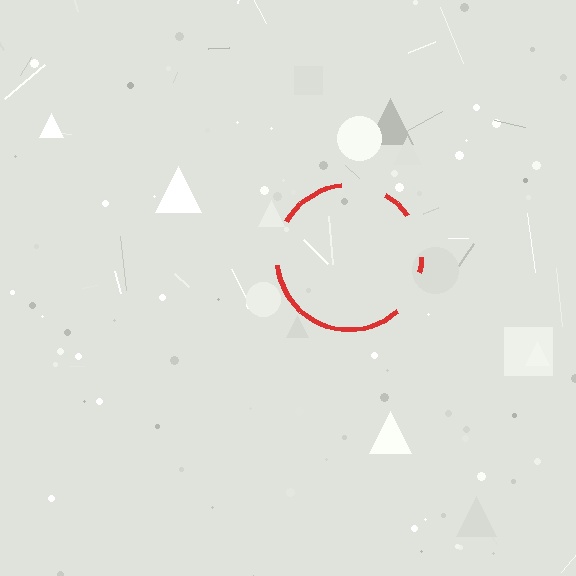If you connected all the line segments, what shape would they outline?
They would outline a circle.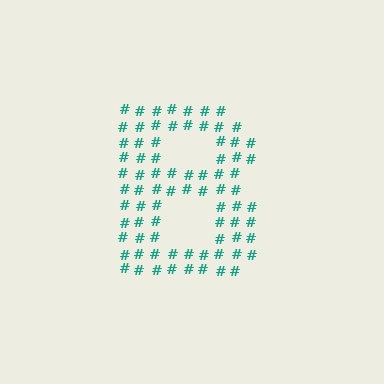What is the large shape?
The large shape is the letter B.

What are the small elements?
The small elements are hash symbols.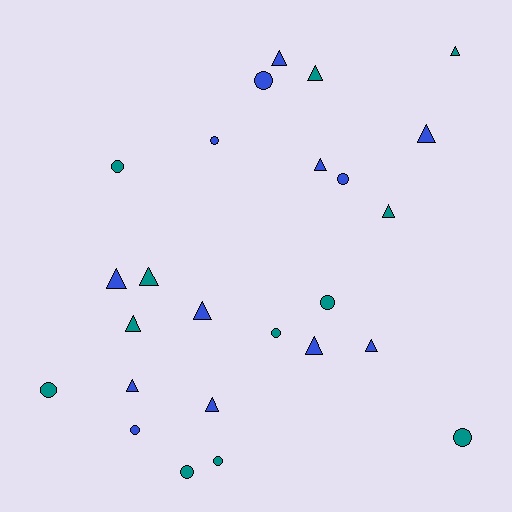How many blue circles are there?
There are 4 blue circles.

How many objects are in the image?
There are 25 objects.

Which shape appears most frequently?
Triangle, with 14 objects.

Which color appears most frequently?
Blue, with 13 objects.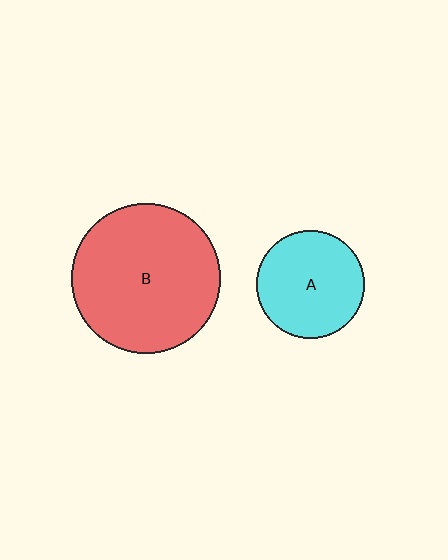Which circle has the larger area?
Circle B (red).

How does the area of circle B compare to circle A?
Approximately 1.9 times.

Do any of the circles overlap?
No, none of the circles overlap.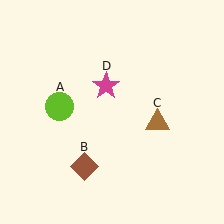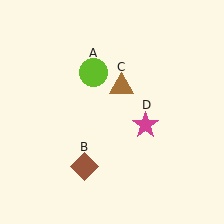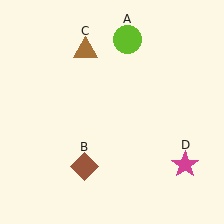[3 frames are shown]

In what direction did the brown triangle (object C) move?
The brown triangle (object C) moved up and to the left.